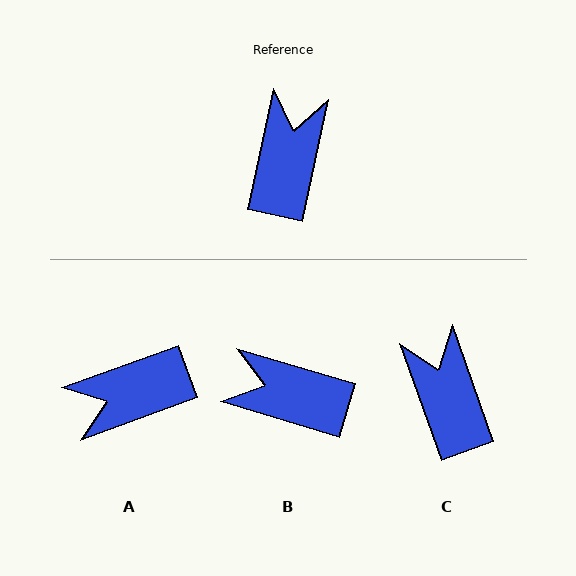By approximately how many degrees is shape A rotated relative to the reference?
Approximately 122 degrees counter-clockwise.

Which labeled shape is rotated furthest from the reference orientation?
A, about 122 degrees away.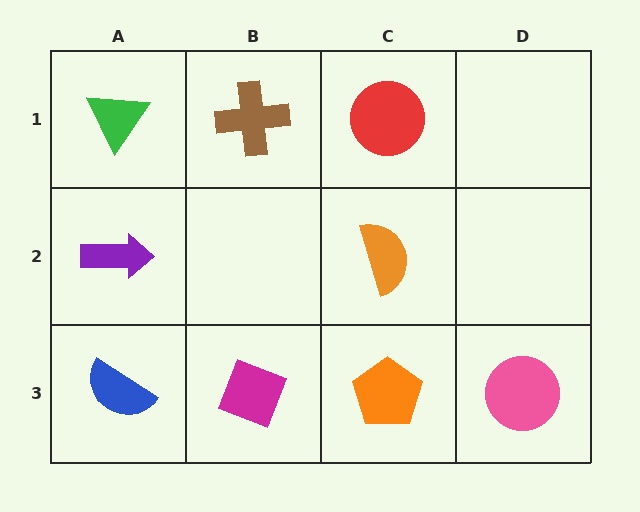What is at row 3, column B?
A magenta diamond.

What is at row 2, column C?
An orange semicircle.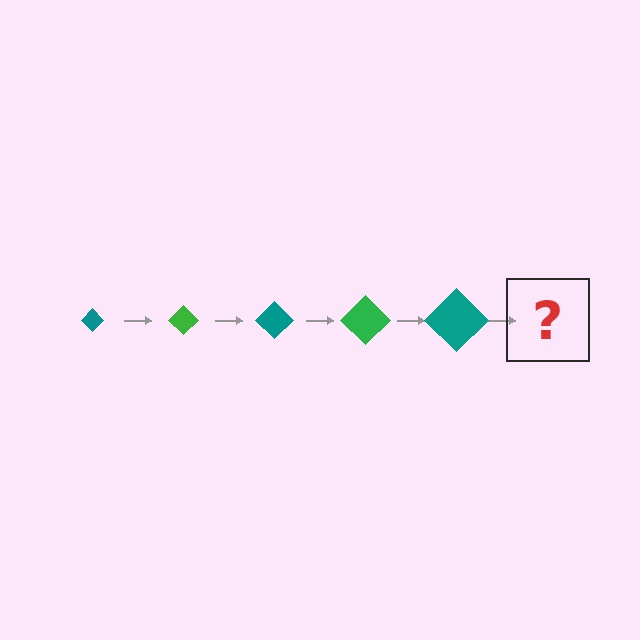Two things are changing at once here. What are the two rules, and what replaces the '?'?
The two rules are that the diamond grows larger each step and the color cycles through teal and green. The '?' should be a green diamond, larger than the previous one.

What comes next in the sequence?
The next element should be a green diamond, larger than the previous one.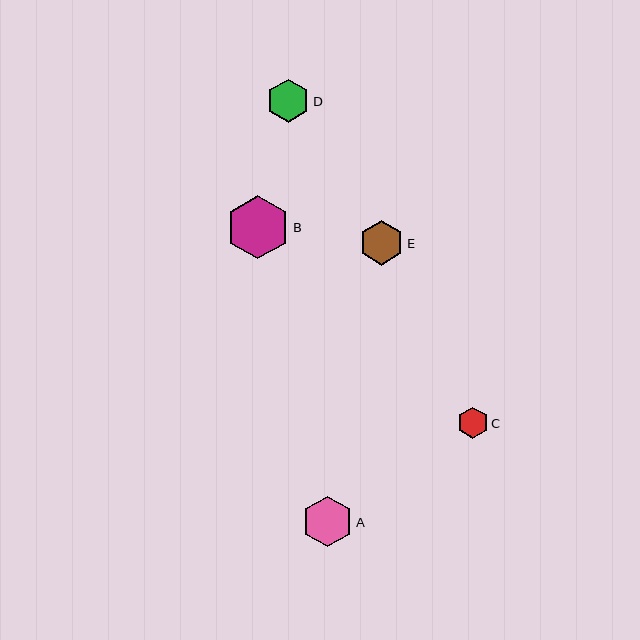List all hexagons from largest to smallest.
From largest to smallest: B, A, E, D, C.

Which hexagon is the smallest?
Hexagon C is the smallest with a size of approximately 31 pixels.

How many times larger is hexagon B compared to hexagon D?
Hexagon B is approximately 1.5 times the size of hexagon D.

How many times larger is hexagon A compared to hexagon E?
Hexagon A is approximately 1.1 times the size of hexagon E.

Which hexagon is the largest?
Hexagon B is the largest with a size of approximately 63 pixels.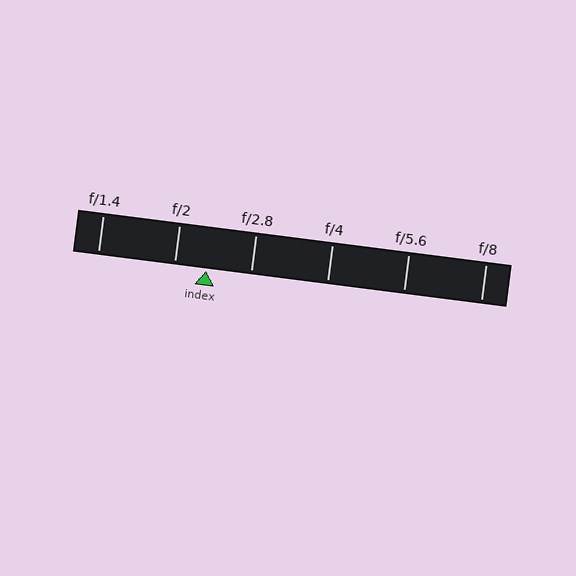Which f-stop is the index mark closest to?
The index mark is closest to f/2.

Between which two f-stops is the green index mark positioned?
The index mark is between f/2 and f/2.8.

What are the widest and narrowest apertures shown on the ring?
The widest aperture shown is f/1.4 and the narrowest is f/8.